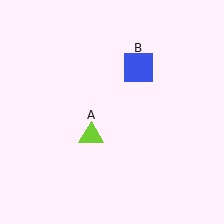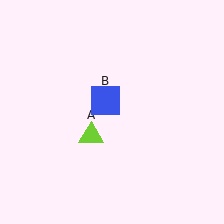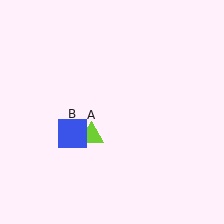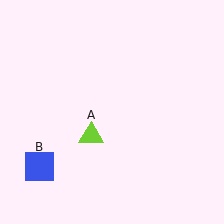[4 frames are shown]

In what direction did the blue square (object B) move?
The blue square (object B) moved down and to the left.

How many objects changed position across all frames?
1 object changed position: blue square (object B).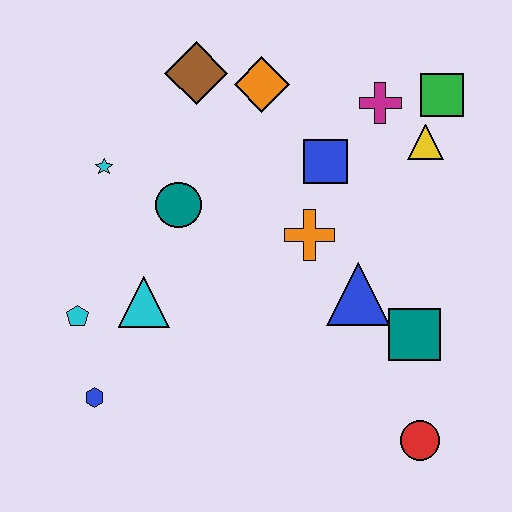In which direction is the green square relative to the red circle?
The green square is above the red circle.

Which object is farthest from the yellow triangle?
The blue hexagon is farthest from the yellow triangle.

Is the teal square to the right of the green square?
No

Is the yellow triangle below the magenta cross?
Yes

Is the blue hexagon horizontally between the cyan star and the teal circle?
No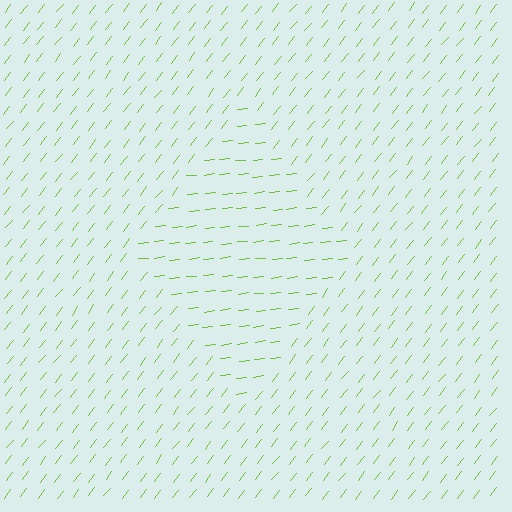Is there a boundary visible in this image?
Yes, there is a texture boundary formed by a change in line orientation.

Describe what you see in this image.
The image is filled with small lime line segments. A diamond region in the image has lines oriented differently from the surrounding lines, creating a visible texture boundary.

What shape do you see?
I see a diamond.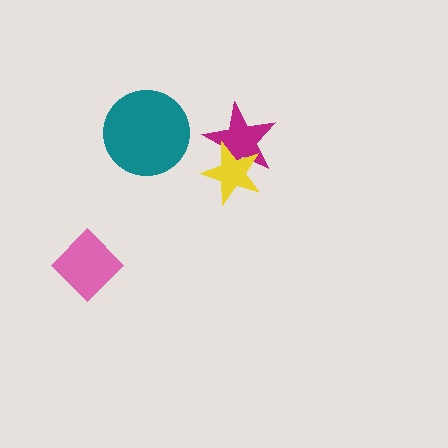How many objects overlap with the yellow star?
1 object overlaps with the yellow star.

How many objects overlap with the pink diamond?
0 objects overlap with the pink diamond.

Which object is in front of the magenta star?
The yellow star is in front of the magenta star.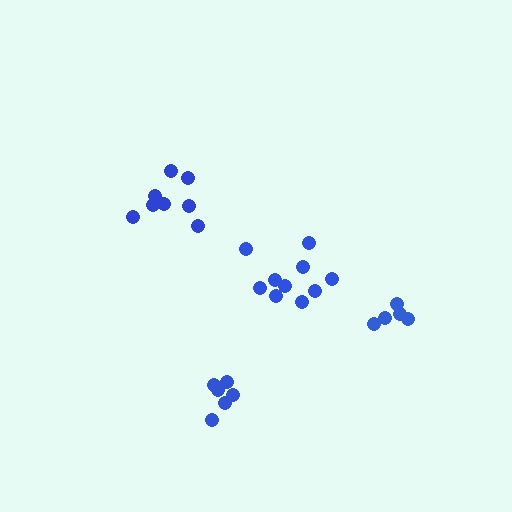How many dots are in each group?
Group 1: 5 dots, Group 2: 6 dots, Group 3: 10 dots, Group 4: 8 dots (29 total).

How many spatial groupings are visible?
There are 4 spatial groupings.